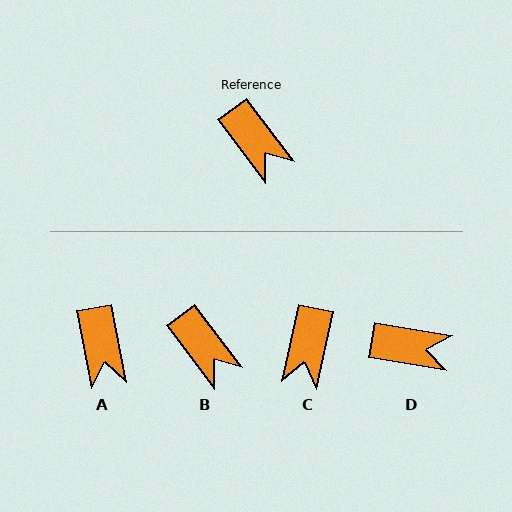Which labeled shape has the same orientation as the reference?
B.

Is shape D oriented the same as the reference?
No, it is off by about 43 degrees.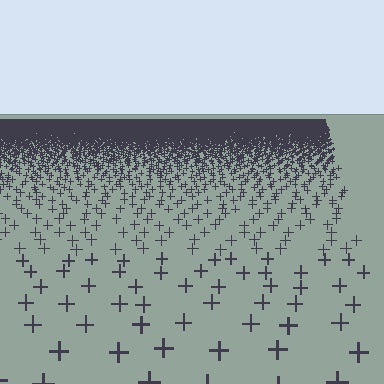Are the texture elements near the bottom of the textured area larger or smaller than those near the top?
Larger. Near the bottom, elements are closer to the viewer and appear at a bigger on-screen size.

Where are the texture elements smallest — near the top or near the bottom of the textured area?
Near the top.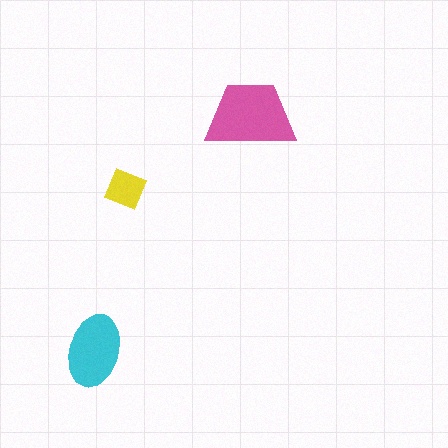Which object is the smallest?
The yellow diamond.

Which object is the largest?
The pink trapezoid.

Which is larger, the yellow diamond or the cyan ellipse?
The cyan ellipse.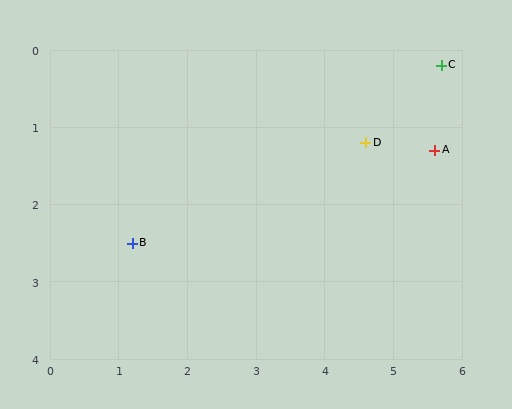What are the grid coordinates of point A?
Point A is at approximately (5.6, 1.3).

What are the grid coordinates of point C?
Point C is at approximately (5.7, 0.2).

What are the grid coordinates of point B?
Point B is at approximately (1.2, 2.5).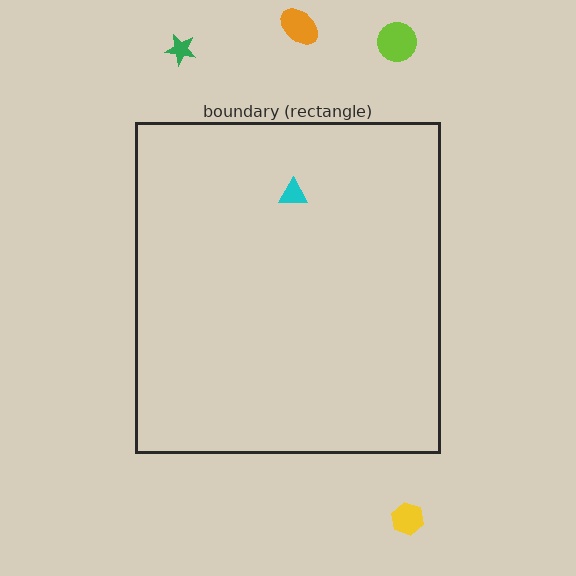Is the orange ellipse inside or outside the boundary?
Outside.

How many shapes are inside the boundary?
1 inside, 4 outside.